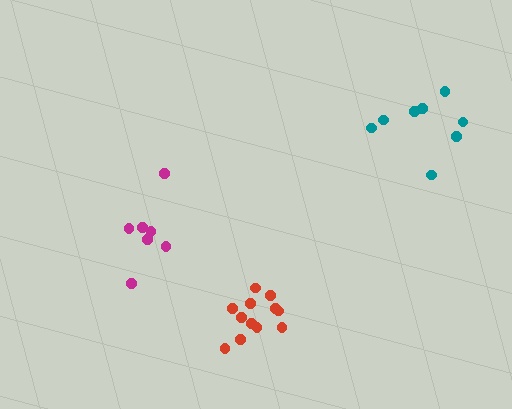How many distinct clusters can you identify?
There are 3 distinct clusters.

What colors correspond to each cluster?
The clusters are colored: magenta, teal, red.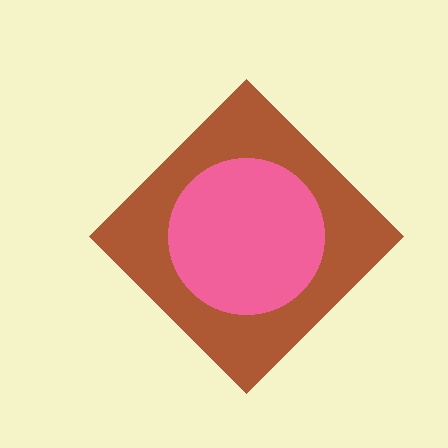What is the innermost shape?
The pink circle.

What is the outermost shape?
The brown diamond.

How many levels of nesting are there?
2.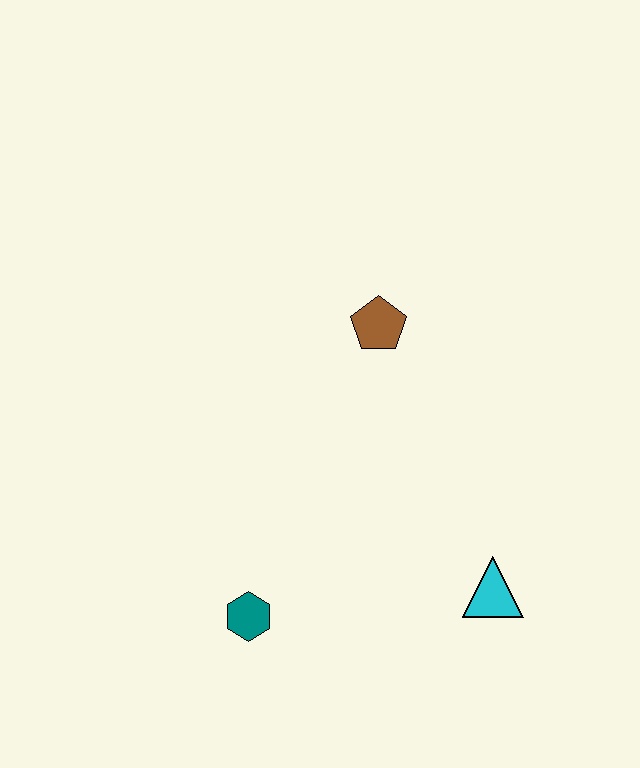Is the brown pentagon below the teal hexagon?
No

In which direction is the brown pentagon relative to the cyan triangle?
The brown pentagon is above the cyan triangle.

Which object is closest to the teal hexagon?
The cyan triangle is closest to the teal hexagon.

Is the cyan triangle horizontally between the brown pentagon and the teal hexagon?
No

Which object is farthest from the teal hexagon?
The brown pentagon is farthest from the teal hexagon.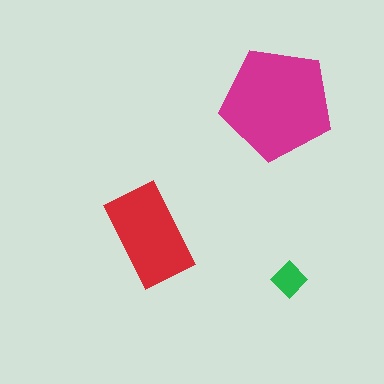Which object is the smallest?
The green diamond.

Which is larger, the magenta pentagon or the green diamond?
The magenta pentagon.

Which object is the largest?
The magenta pentagon.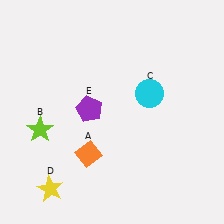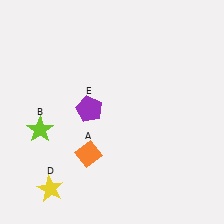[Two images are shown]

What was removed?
The cyan circle (C) was removed in Image 2.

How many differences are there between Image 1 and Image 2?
There is 1 difference between the two images.